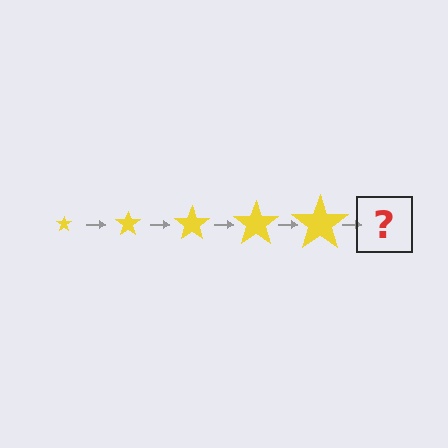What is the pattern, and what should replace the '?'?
The pattern is that the star gets progressively larger each step. The '?' should be a yellow star, larger than the previous one.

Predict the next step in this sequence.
The next step is a yellow star, larger than the previous one.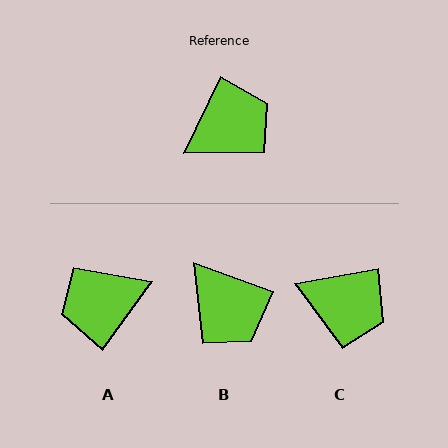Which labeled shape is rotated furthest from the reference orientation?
A, about 169 degrees away.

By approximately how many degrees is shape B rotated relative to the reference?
Approximately 84 degrees clockwise.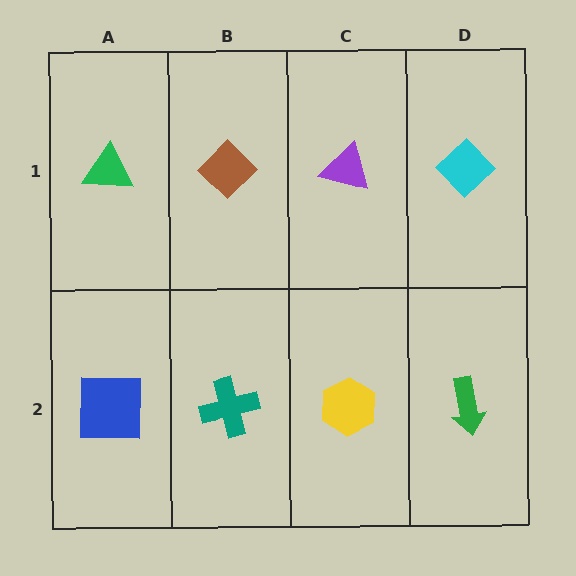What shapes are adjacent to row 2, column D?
A cyan diamond (row 1, column D), a yellow hexagon (row 2, column C).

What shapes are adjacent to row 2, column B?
A brown diamond (row 1, column B), a blue square (row 2, column A), a yellow hexagon (row 2, column C).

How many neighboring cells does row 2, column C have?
3.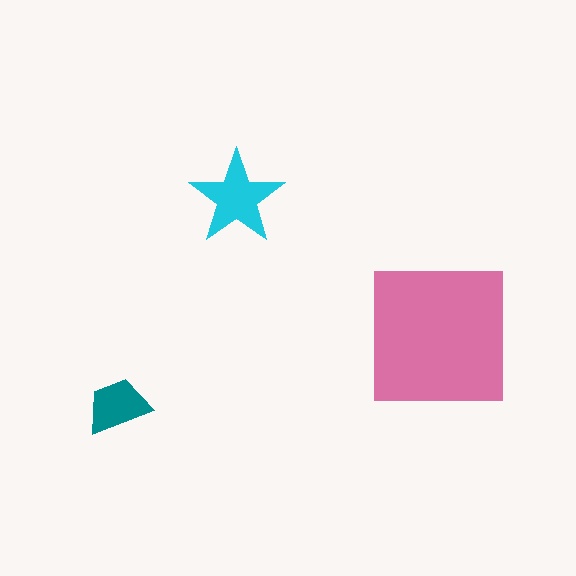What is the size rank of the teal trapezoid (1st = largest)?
3rd.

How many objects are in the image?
There are 3 objects in the image.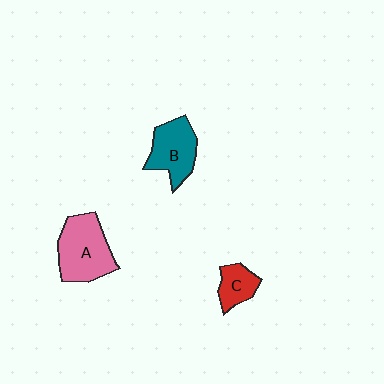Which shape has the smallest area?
Shape C (red).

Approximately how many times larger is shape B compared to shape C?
Approximately 1.8 times.